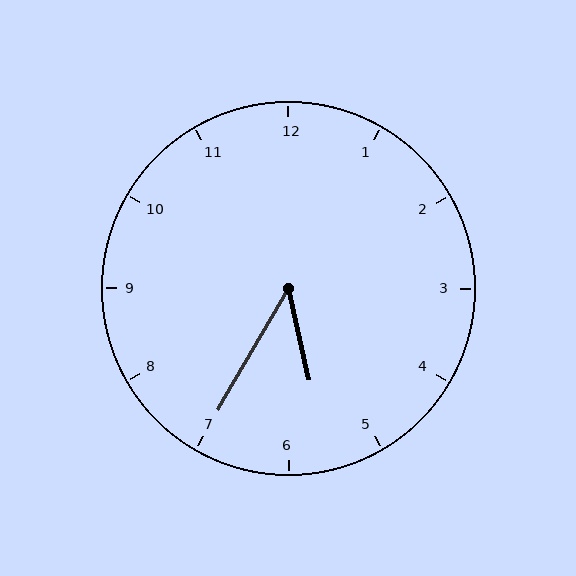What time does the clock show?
5:35.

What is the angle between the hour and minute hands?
Approximately 42 degrees.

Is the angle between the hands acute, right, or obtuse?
It is acute.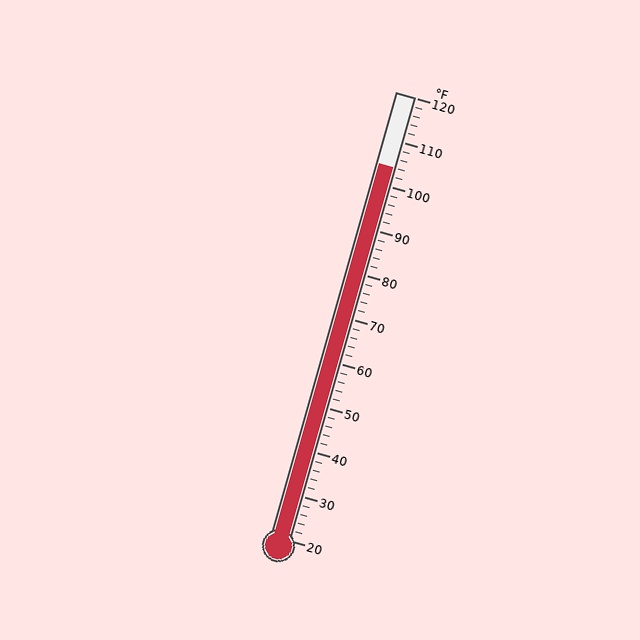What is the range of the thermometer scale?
The thermometer scale ranges from 20°F to 120°F.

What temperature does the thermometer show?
The thermometer shows approximately 104°F.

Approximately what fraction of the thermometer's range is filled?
The thermometer is filled to approximately 85% of its range.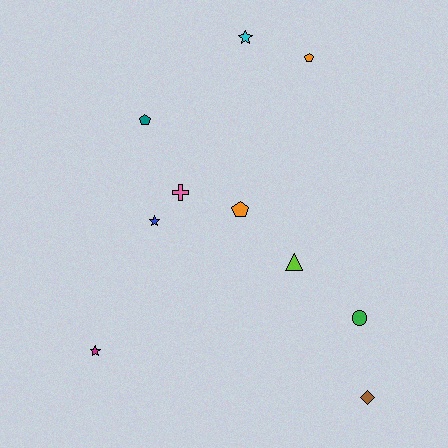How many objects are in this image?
There are 10 objects.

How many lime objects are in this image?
There is 1 lime object.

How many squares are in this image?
There are no squares.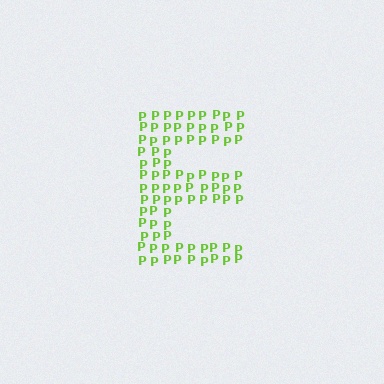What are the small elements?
The small elements are letter P's.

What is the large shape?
The large shape is the letter E.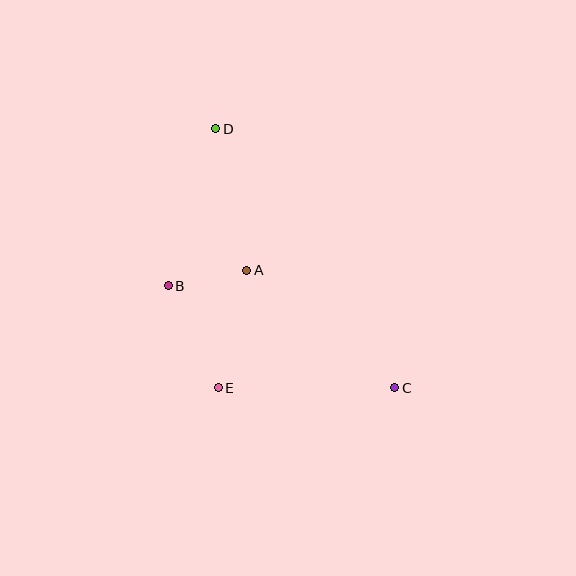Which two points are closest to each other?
Points A and B are closest to each other.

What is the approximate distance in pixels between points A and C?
The distance between A and C is approximately 190 pixels.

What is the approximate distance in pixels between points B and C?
The distance between B and C is approximately 249 pixels.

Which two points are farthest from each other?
Points C and D are farthest from each other.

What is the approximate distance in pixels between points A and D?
The distance between A and D is approximately 145 pixels.